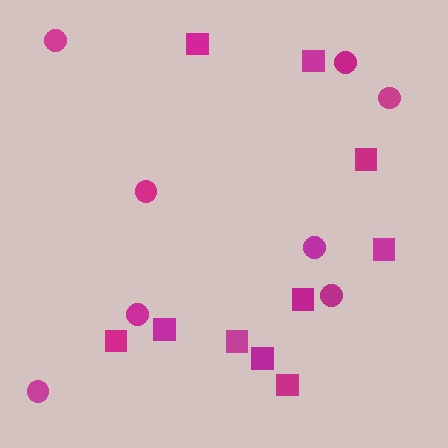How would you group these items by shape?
There are 2 groups: one group of circles (8) and one group of squares (10).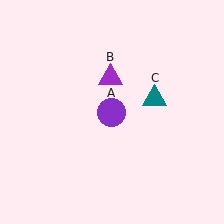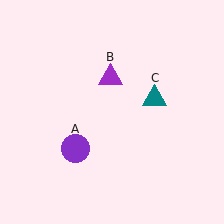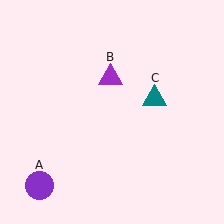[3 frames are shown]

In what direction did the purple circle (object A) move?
The purple circle (object A) moved down and to the left.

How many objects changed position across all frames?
1 object changed position: purple circle (object A).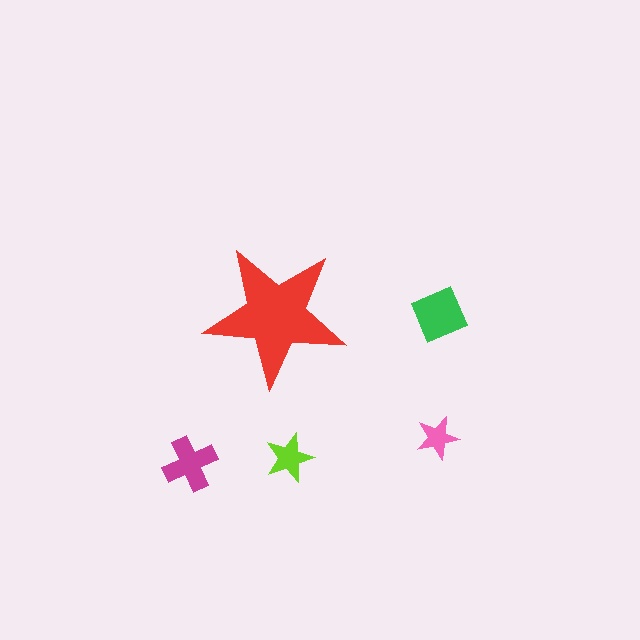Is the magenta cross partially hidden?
No, the magenta cross is fully visible.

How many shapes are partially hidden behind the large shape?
0 shapes are partially hidden.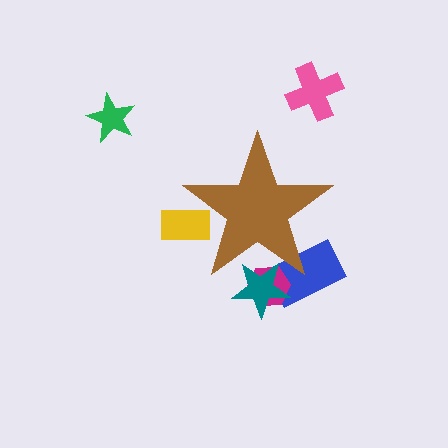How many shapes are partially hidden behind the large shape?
4 shapes are partially hidden.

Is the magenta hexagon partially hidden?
Yes, the magenta hexagon is partially hidden behind the brown star.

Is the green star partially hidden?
No, the green star is fully visible.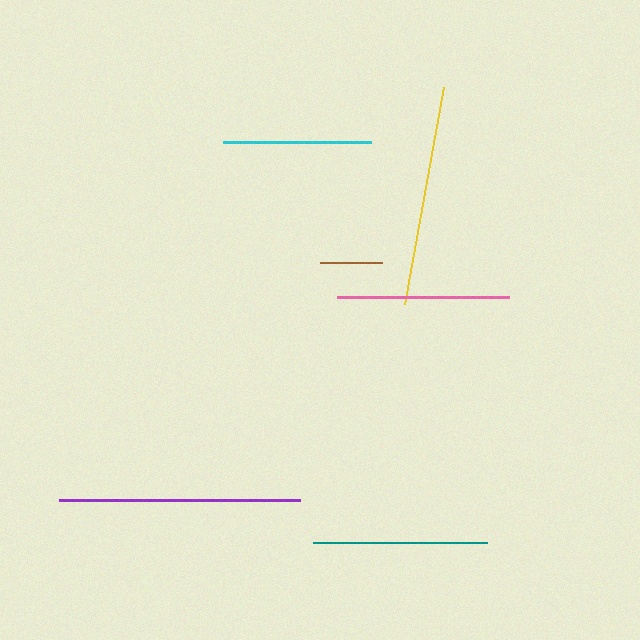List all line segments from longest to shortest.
From longest to shortest: purple, yellow, teal, pink, cyan, brown.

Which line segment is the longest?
The purple line is the longest at approximately 241 pixels.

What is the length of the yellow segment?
The yellow segment is approximately 220 pixels long.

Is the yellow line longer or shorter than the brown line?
The yellow line is longer than the brown line.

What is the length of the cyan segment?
The cyan segment is approximately 148 pixels long.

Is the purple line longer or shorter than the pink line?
The purple line is longer than the pink line.